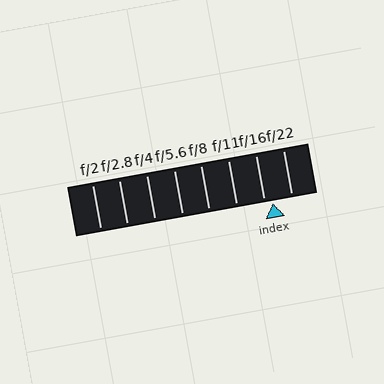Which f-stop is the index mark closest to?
The index mark is closest to f/16.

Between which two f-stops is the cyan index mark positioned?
The index mark is between f/16 and f/22.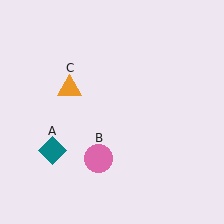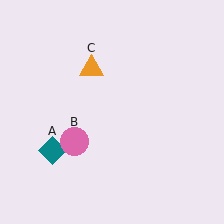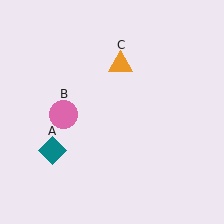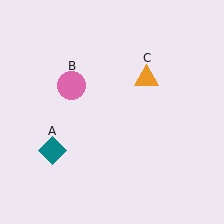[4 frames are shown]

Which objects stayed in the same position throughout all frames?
Teal diamond (object A) remained stationary.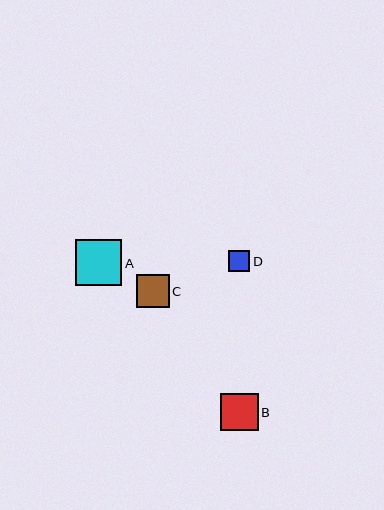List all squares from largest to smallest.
From largest to smallest: A, B, C, D.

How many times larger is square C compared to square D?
Square C is approximately 1.5 times the size of square D.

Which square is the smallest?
Square D is the smallest with a size of approximately 22 pixels.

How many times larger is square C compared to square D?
Square C is approximately 1.5 times the size of square D.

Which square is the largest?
Square A is the largest with a size of approximately 46 pixels.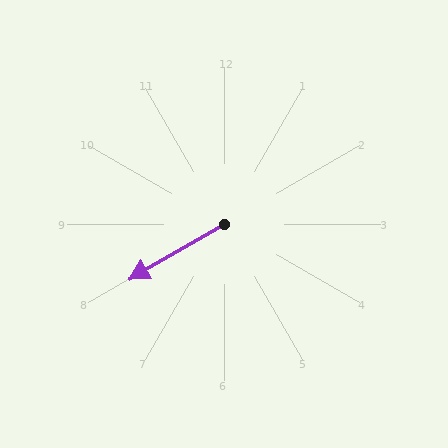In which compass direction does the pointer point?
Southwest.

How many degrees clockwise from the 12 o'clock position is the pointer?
Approximately 240 degrees.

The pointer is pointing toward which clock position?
Roughly 8 o'clock.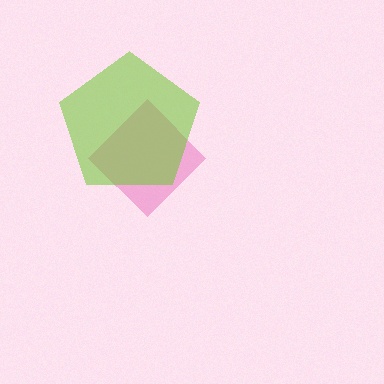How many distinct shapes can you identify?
There are 2 distinct shapes: a pink diamond, a lime pentagon.